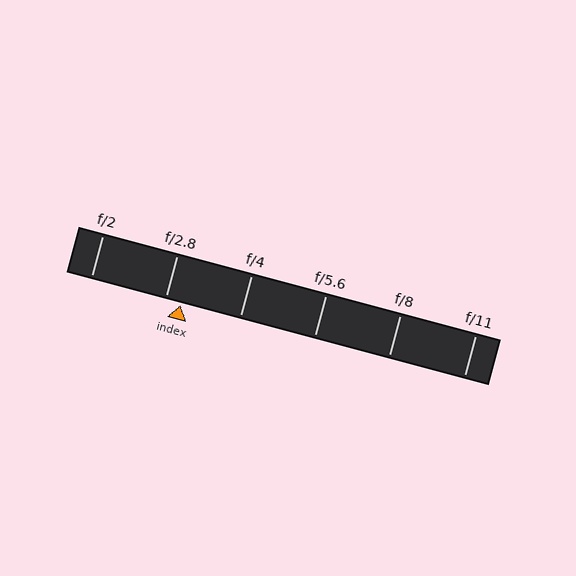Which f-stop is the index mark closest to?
The index mark is closest to f/2.8.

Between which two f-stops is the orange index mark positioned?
The index mark is between f/2.8 and f/4.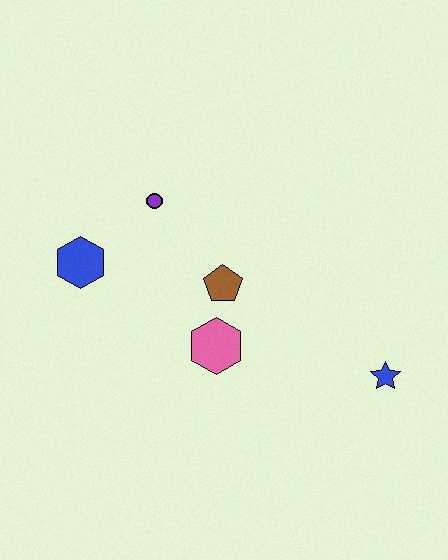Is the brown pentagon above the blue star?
Yes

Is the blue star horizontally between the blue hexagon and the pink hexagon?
No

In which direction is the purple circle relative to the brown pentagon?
The purple circle is above the brown pentagon.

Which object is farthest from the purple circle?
The blue star is farthest from the purple circle.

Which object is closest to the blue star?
The pink hexagon is closest to the blue star.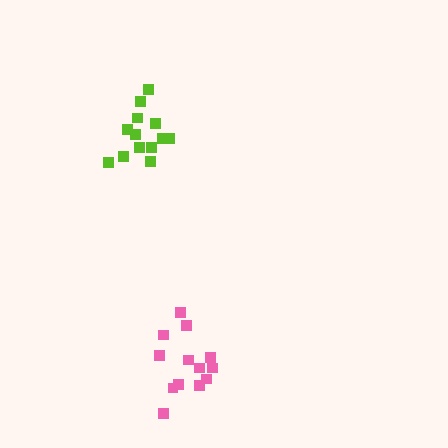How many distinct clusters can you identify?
There are 2 distinct clusters.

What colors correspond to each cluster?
The clusters are colored: lime, pink.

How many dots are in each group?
Group 1: 13 dots, Group 2: 13 dots (26 total).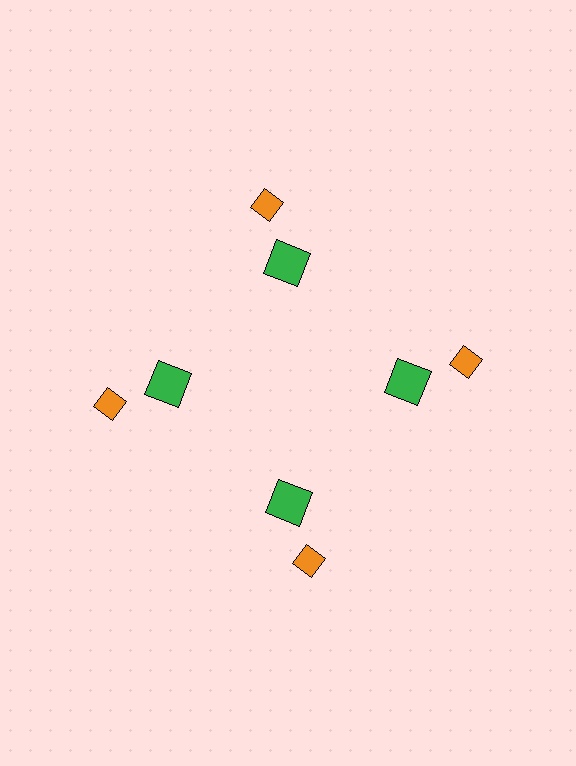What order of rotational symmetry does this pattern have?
This pattern has 4-fold rotational symmetry.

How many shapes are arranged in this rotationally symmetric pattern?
There are 8 shapes, arranged in 4 groups of 2.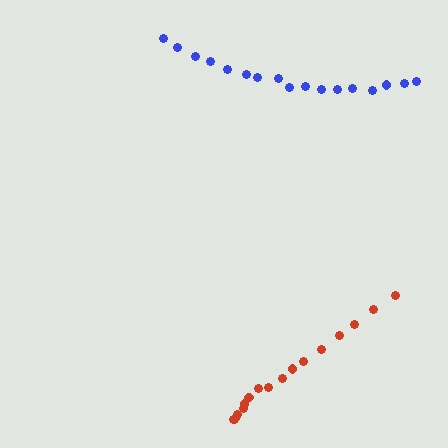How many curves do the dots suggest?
There are 2 distinct paths.